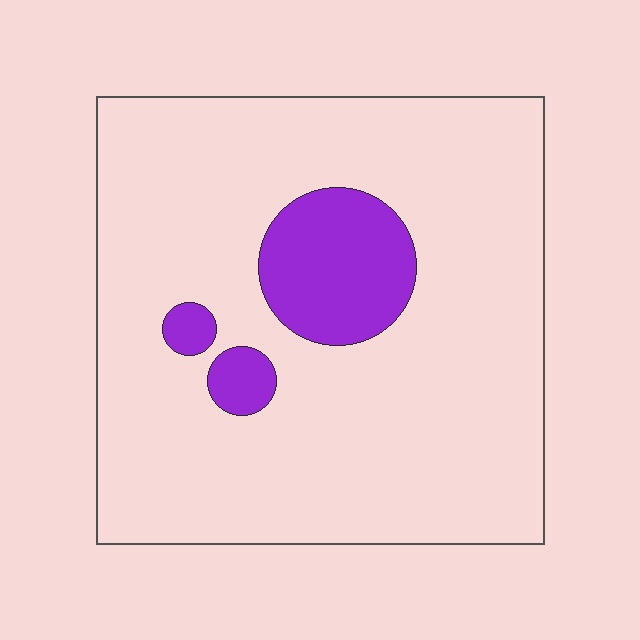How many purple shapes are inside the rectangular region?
3.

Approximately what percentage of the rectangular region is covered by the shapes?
Approximately 15%.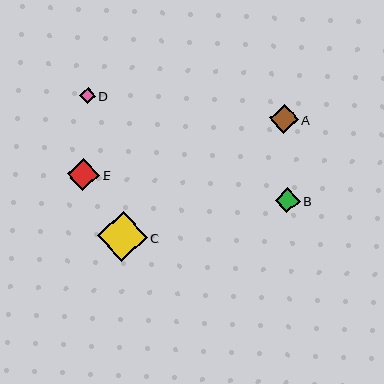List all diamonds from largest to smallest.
From largest to smallest: C, E, A, B, D.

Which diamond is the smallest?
Diamond D is the smallest with a size of approximately 16 pixels.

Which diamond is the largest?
Diamond C is the largest with a size of approximately 50 pixels.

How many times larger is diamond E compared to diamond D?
Diamond E is approximately 2.1 times the size of diamond D.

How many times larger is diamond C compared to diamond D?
Diamond C is approximately 3.2 times the size of diamond D.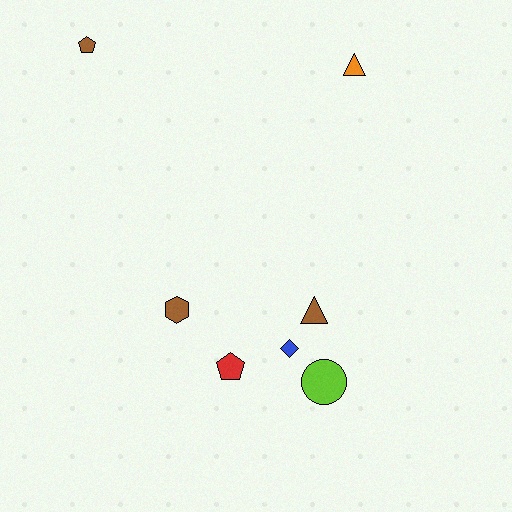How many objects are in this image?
There are 7 objects.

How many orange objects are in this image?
There is 1 orange object.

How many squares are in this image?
There are no squares.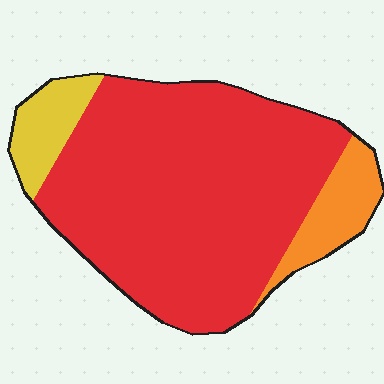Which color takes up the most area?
Red, at roughly 80%.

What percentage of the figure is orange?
Orange takes up less than a sixth of the figure.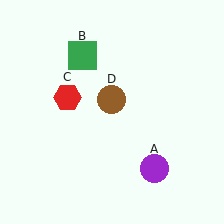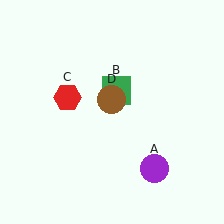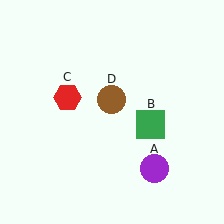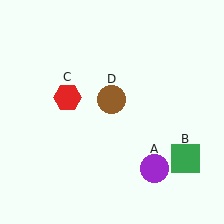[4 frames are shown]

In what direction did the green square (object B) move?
The green square (object B) moved down and to the right.